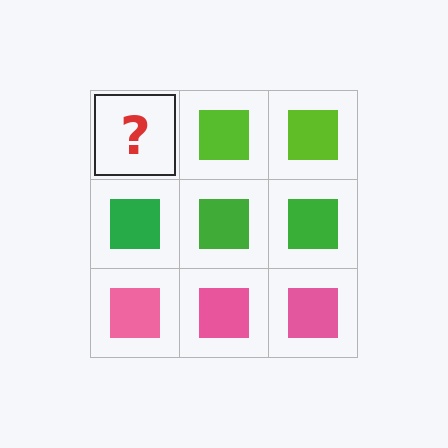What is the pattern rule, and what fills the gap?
The rule is that each row has a consistent color. The gap should be filled with a lime square.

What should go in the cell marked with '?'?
The missing cell should contain a lime square.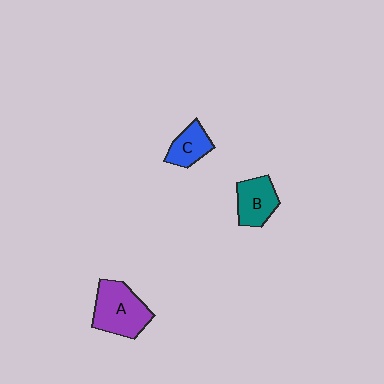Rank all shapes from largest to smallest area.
From largest to smallest: A (purple), B (teal), C (blue).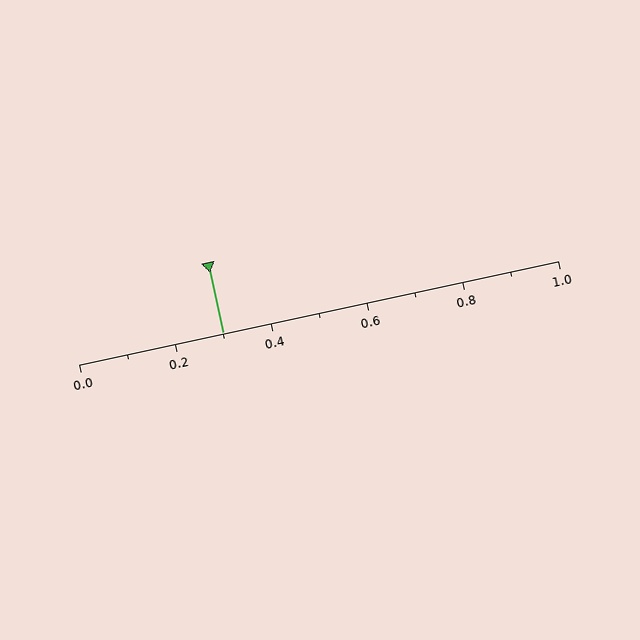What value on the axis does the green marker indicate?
The marker indicates approximately 0.3.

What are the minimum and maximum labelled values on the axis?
The axis runs from 0.0 to 1.0.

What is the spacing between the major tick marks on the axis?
The major ticks are spaced 0.2 apart.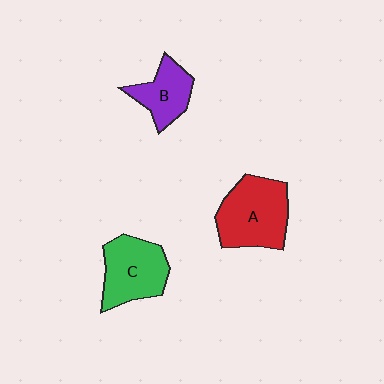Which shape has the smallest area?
Shape B (purple).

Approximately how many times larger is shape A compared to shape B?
Approximately 1.6 times.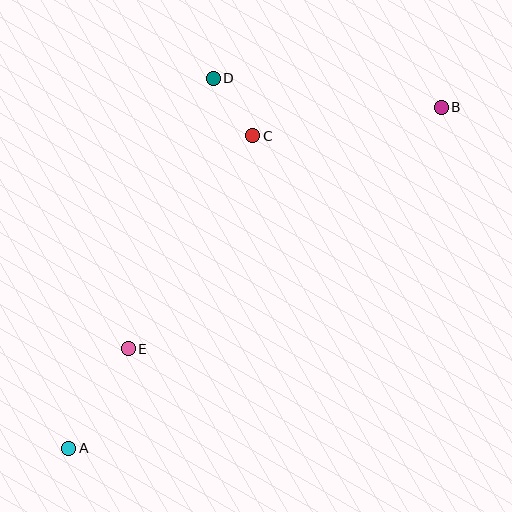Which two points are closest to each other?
Points C and D are closest to each other.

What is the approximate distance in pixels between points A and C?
The distance between A and C is approximately 362 pixels.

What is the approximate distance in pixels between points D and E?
The distance between D and E is approximately 283 pixels.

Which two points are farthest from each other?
Points A and B are farthest from each other.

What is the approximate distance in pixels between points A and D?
The distance between A and D is approximately 397 pixels.